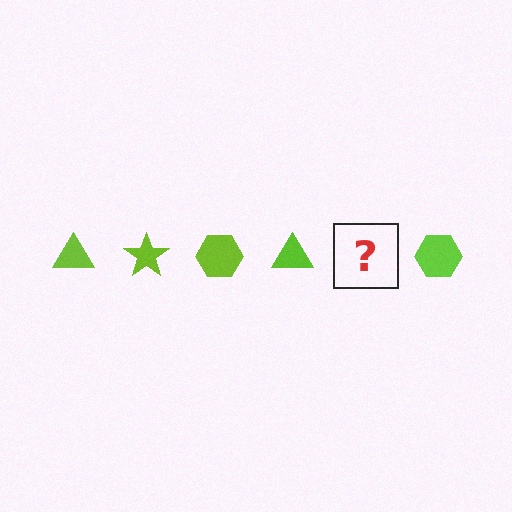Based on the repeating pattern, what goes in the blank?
The blank should be a lime star.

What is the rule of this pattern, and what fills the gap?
The rule is that the pattern cycles through triangle, star, hexagon shapes in lime. The gap should be filled with a lime star.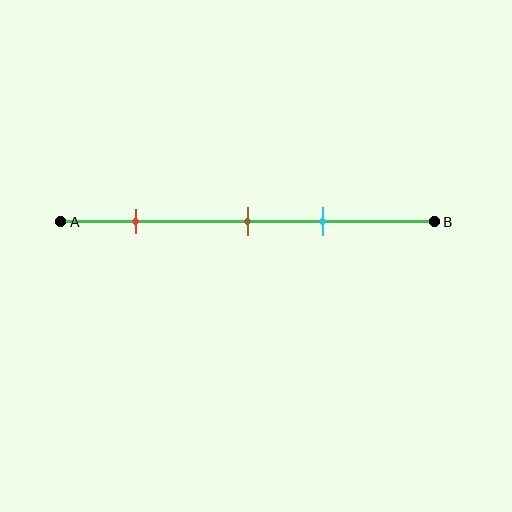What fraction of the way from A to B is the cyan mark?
The cyan mark is approximately 70% (0.7) of the way from A to B.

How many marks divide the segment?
There are 3 marks dividing the segment.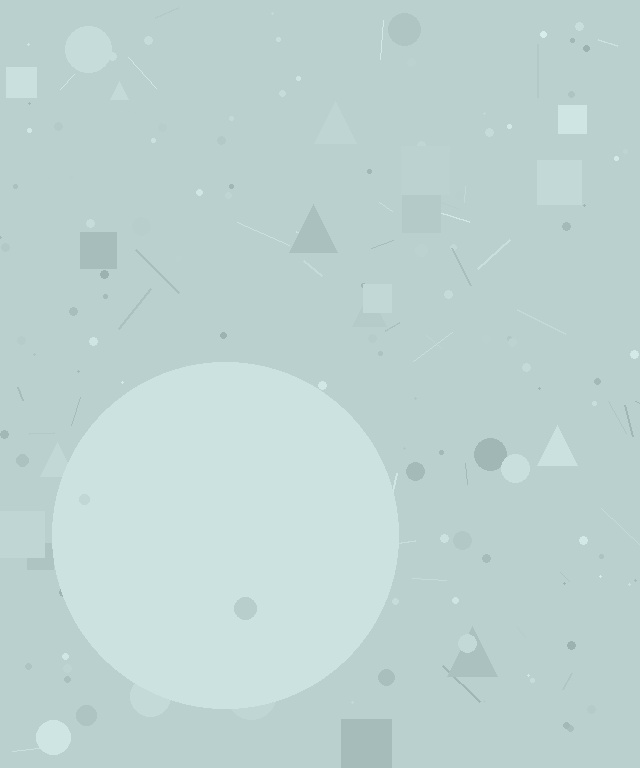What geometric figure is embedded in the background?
A circle is embedded in the background.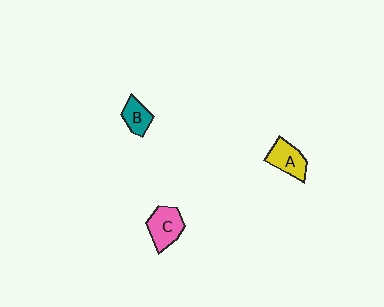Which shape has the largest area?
Shape C (pink).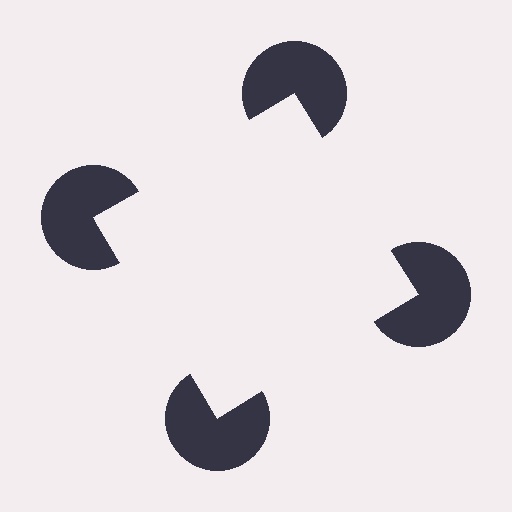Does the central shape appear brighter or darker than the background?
It typically appears slightly brighter than the background, even though no actual brightness change is drawn.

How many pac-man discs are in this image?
There are 4 — one at each vertex of the illusory square.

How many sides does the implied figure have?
4 sides.